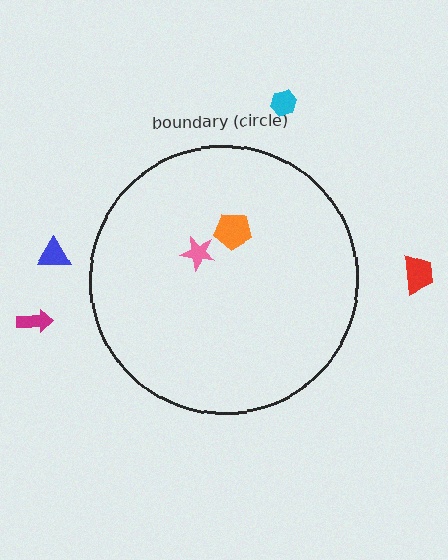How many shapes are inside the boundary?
2 inside, 4 outside.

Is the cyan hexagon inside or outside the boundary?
Outside.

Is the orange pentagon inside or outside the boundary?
Inside.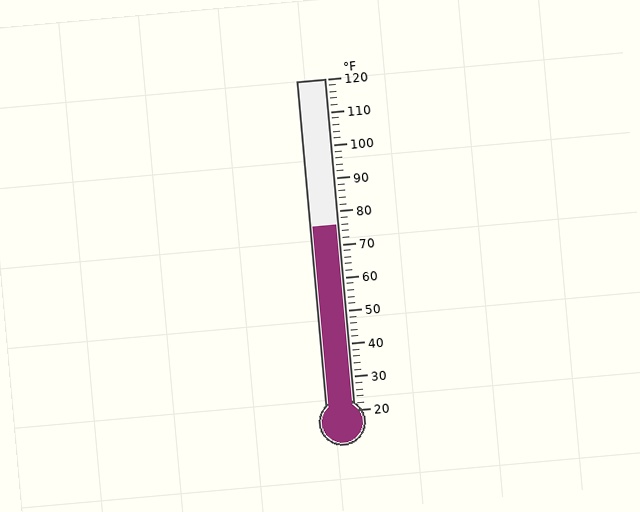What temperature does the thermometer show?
The thermometer shows approximately 76°F.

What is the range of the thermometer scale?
The thermometer scale ranges from 20°F to 120°F.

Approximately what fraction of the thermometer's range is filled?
The thermometer is filled to approximately 55% of its range.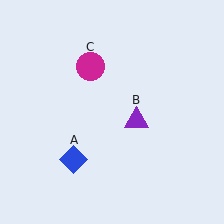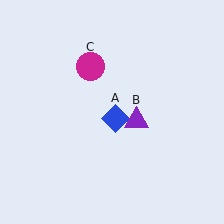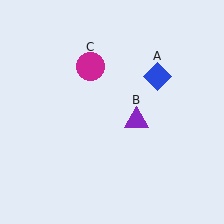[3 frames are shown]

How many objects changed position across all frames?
1 object changed position: blue diamond (object A).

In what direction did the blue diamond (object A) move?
The blue diamond (object A) moved up and to the right.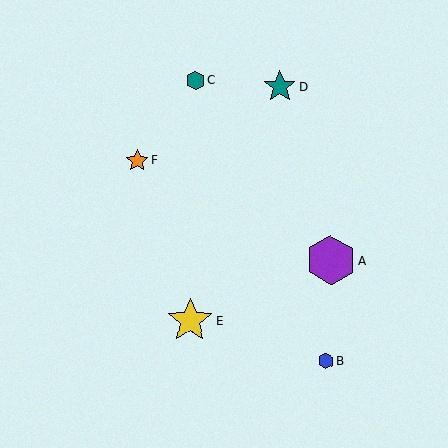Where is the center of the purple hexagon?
The center of the purple hexagon is at (331, 260).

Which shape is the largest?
The purple hexagon (labeled A) is the largest.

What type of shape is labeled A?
Shape A is a purple hexagon.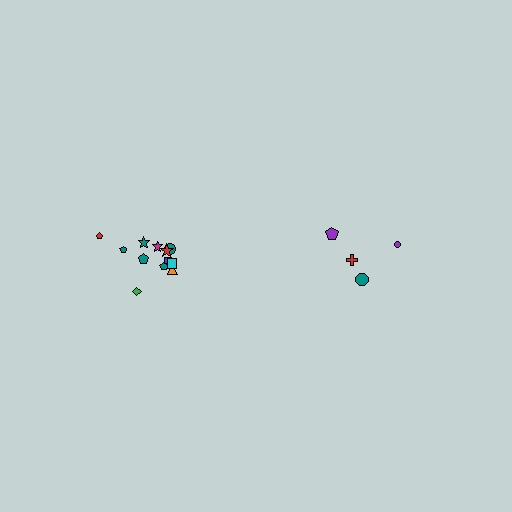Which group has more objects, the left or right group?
The left group.